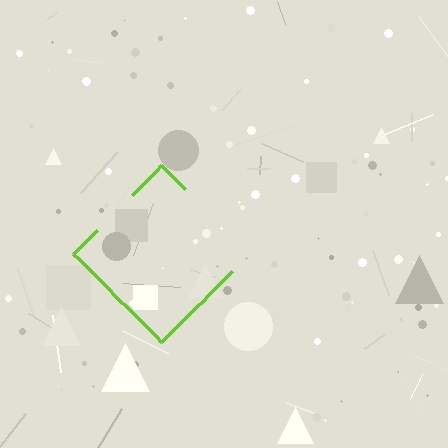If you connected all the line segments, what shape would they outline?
They would outline a diamond.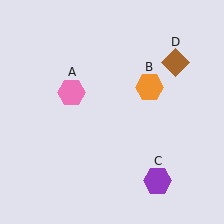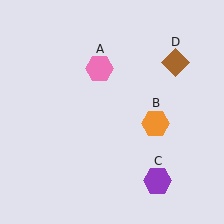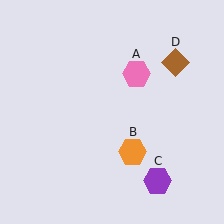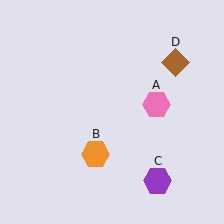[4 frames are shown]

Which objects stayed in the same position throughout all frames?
Purple hexagon (object C) and brown diamond (object D) remained stationary.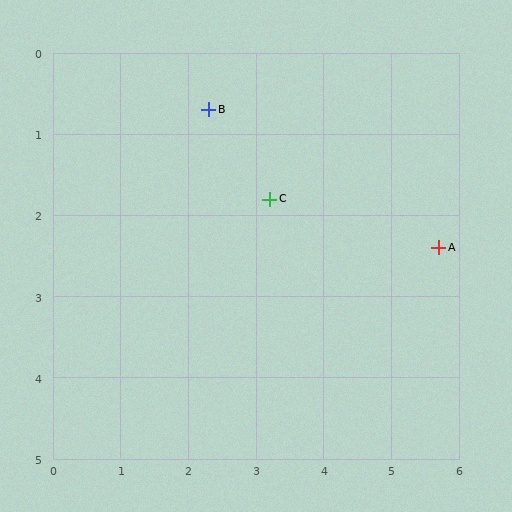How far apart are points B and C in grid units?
Points B and C are about 1.4 grid units apart.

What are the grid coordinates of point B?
Point B is at approximately (2.3, 0.7).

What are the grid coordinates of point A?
Point A is at approximately (5.7, 2.4).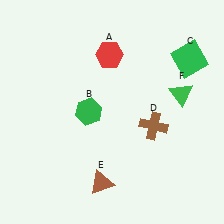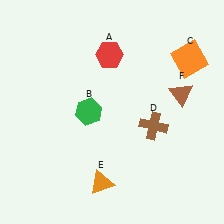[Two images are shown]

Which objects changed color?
C changed from green to orange. E changed from brown to orange. F changed from green to brown.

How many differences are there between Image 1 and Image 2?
There are 3 differences between the two images.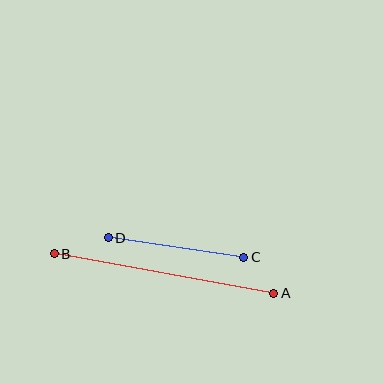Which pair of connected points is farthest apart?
Points A and B are farthest apart.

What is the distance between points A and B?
The distance is approximately 223 pixels.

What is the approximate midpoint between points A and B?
The midpoint is at approximately (164, 274) pixels.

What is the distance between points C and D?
The distance is approximately 137 pixels.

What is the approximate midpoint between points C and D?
The midpoint is at approximately (176, 247) pixels.